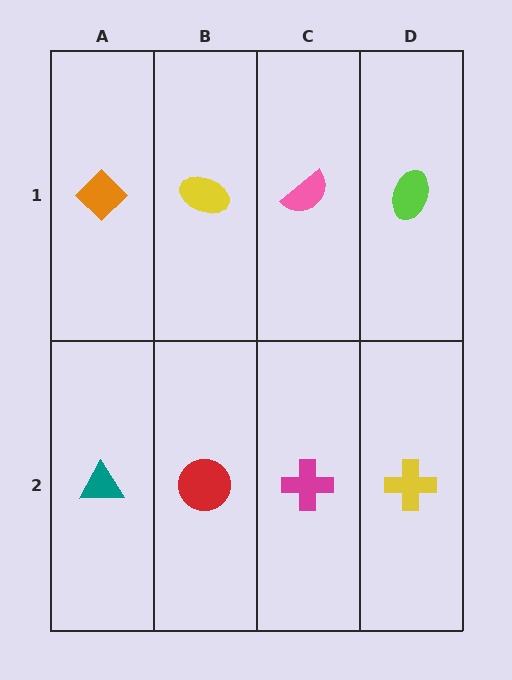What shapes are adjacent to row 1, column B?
A red circle (row 2, column B), an orange diamond (row 1, column A), a pink semicircle (row 1, column C).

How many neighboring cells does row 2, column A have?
2.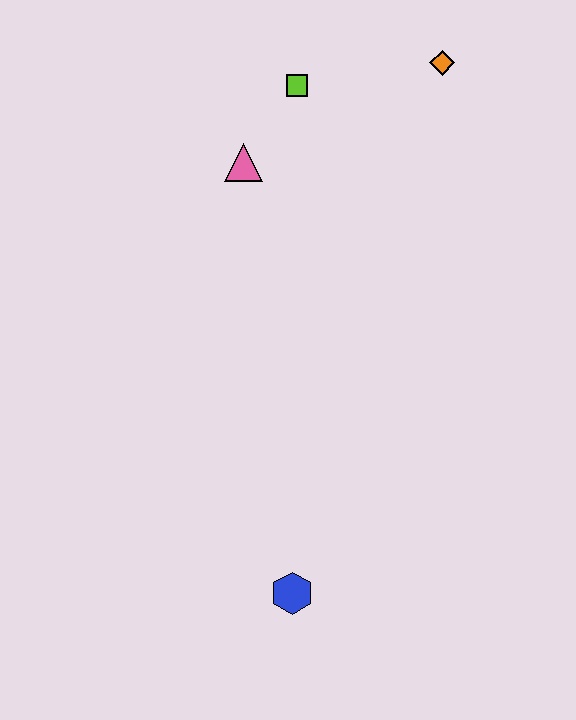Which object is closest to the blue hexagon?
The pink triangle is closest to the blue hexagon.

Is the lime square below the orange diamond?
Yes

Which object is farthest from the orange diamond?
The blue hexagon is farthest from the orange diamond.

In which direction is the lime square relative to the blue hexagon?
The lime square is above the blue hexagon.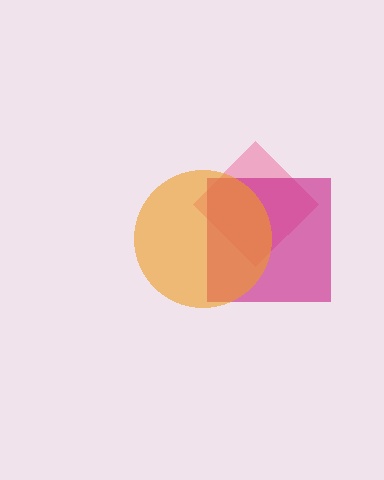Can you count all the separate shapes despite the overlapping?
Yes, there are 3 separate shapes.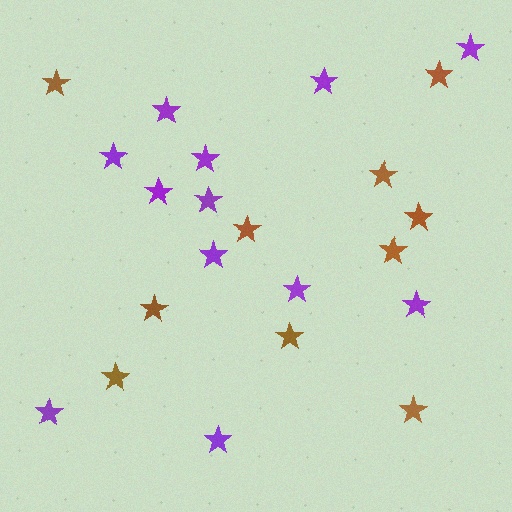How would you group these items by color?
There are 2 groups: one group of brown stars (10) and one group of purple stars (12).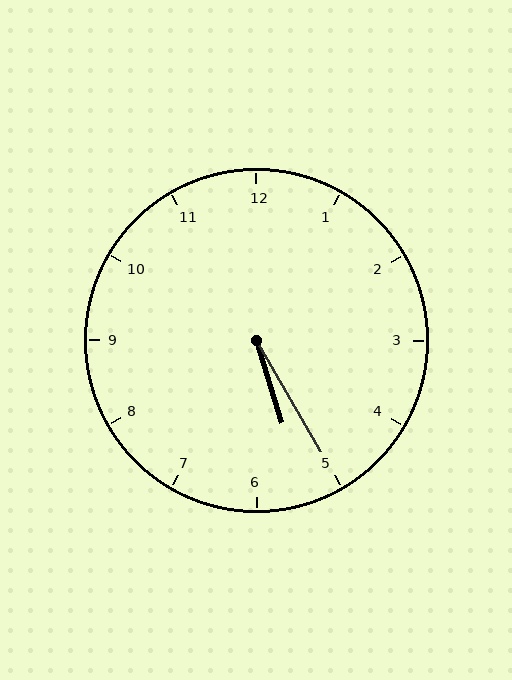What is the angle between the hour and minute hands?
Approximately 12 degrees.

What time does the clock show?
5:25.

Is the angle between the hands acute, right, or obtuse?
It is acute.